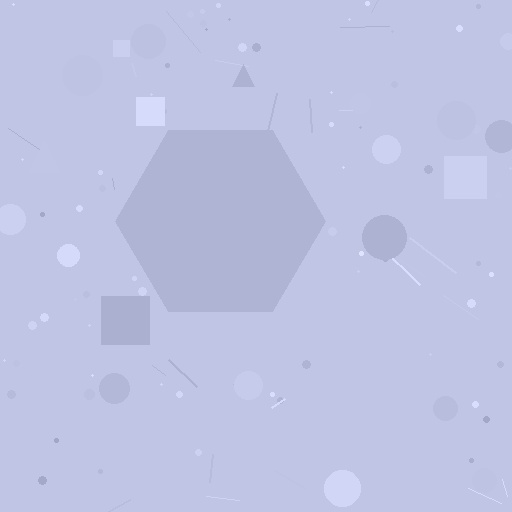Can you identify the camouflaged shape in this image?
The camouflaged shape is a hexagon.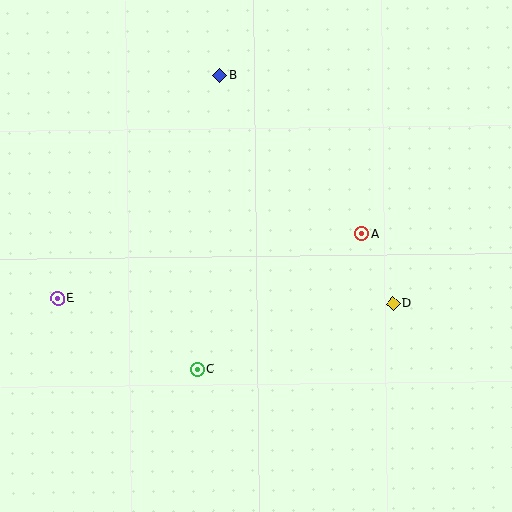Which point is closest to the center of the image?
Point A at (361, 233) is closest to the center.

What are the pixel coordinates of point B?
Point B is at (220, 76).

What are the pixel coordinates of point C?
Point C is at (198, 369).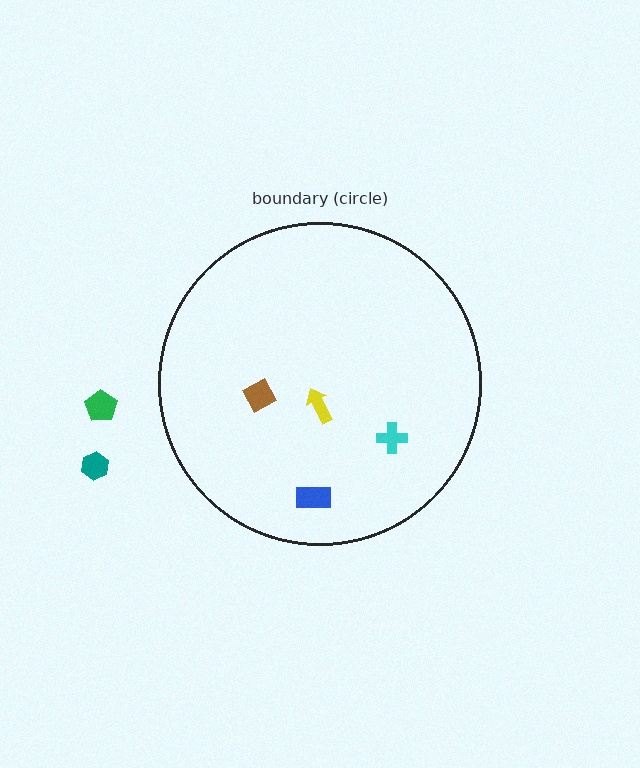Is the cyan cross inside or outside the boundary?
Inside.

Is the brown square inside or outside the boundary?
Inside.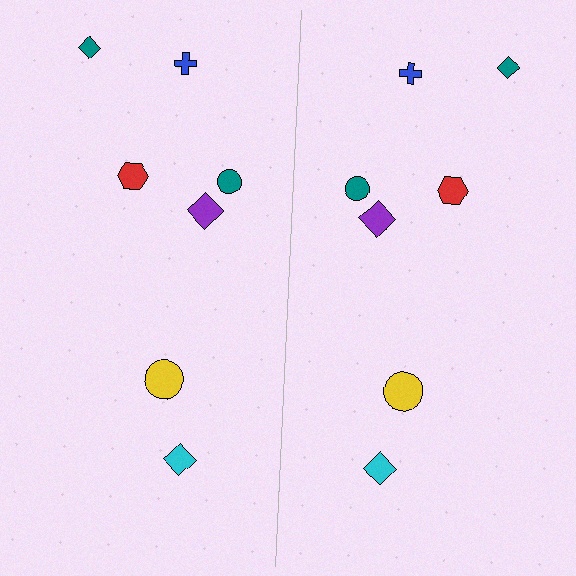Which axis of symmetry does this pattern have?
The pattern has a vertical axis of symmetry running through the center of the image.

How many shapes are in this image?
There are 14 shapes in this image.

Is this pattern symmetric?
Yes, this pattern has bilateral (reflection) symmetry.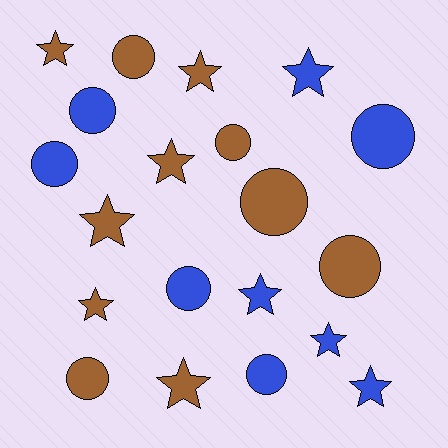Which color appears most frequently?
Brown, with 11 objects.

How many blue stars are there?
There are 4 blue stars.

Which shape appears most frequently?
Star, with 10 objects.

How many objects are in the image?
There are 20 objects.